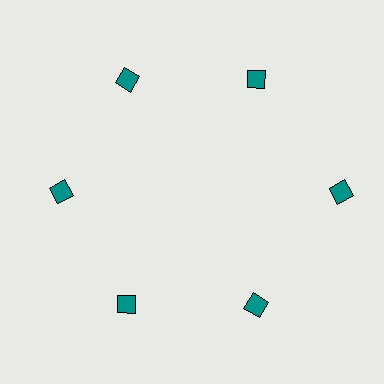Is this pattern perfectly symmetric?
No. The 6 teal diamonds are arranged in a ring, but one element near the 3 o'clock position is pushed outward from the center, breaking the 6-fold rotational symmetry.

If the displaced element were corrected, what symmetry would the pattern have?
It would have 6-fold rotational symmetry — the pattern would map onto itself every 60 degrees.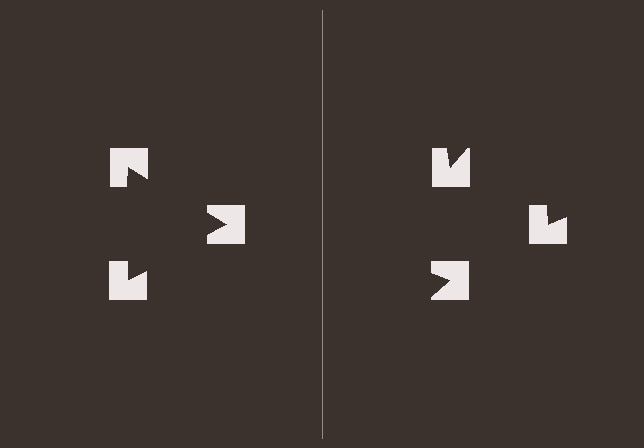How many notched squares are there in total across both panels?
6 — 3 on each side.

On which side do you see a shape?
An illusory triangle appears on the left side. On the right side the wedge cuts are rotated, so no coherent shape forms.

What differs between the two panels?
The notched squares are positioned identically on both sides; only the wedge orientations differ. On the left they align to a triangle; on the right they are misaligned.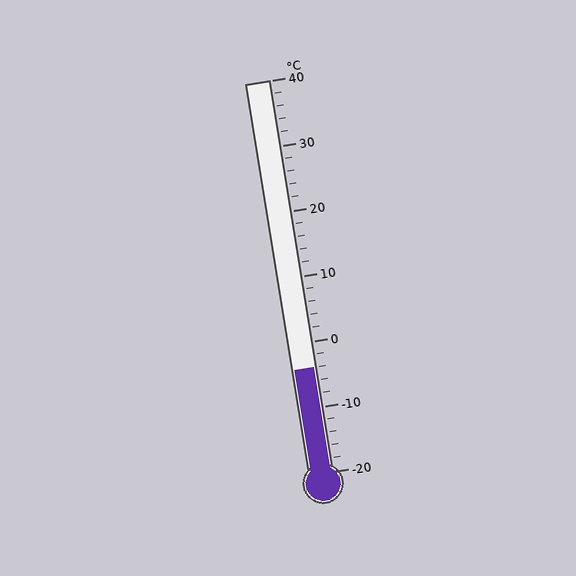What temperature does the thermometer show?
The thermometer shows approximately -4°C.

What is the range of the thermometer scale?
The thermometer scale ranges from -20°C to 40°C.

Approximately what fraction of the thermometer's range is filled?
The thermometer is filled to approximately 25% of its range.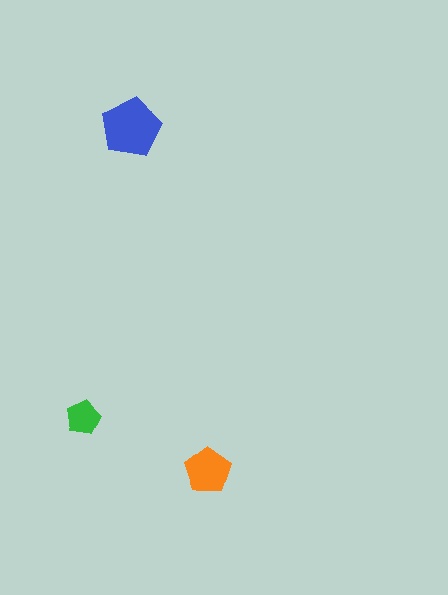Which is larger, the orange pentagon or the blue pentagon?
The blue one.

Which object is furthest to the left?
The green pentagon is leftmost.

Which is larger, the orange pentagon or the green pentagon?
The orange one.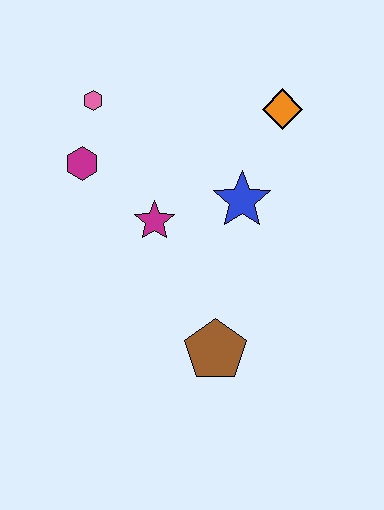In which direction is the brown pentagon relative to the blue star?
The brown pentagon is below the blue star.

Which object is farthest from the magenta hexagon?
The brown pentagon is farthest from the magenta hexagon.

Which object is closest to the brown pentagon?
The magenta star is closest to the brown pentagon.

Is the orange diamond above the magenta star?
Yes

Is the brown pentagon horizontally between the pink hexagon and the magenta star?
No